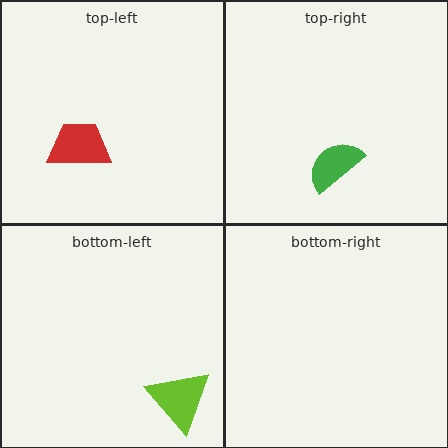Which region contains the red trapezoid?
The top-left region.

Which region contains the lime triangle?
The bottom-left region.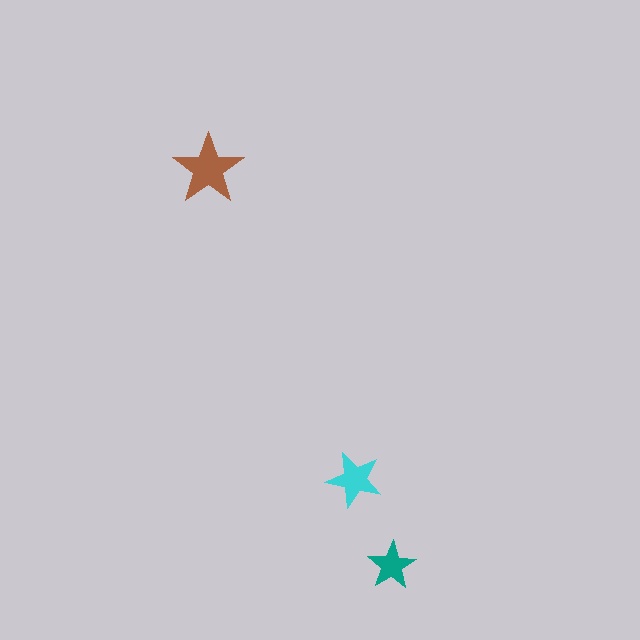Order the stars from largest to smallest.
the brown one, the cyan one, the teal one.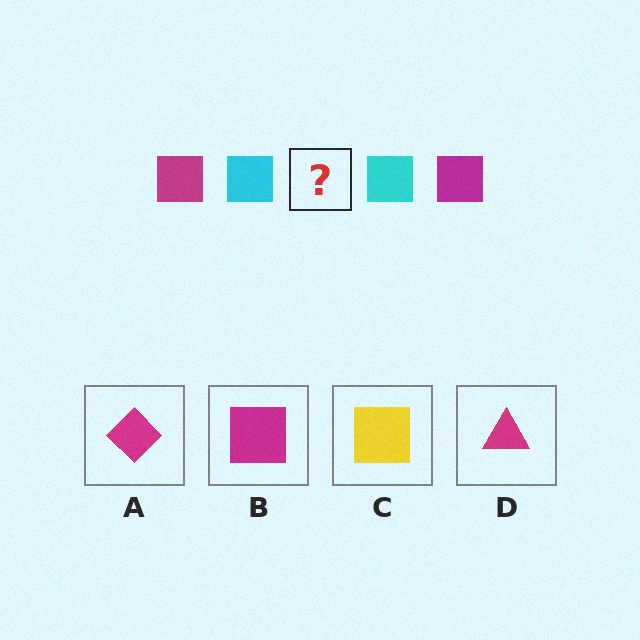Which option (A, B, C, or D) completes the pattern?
B.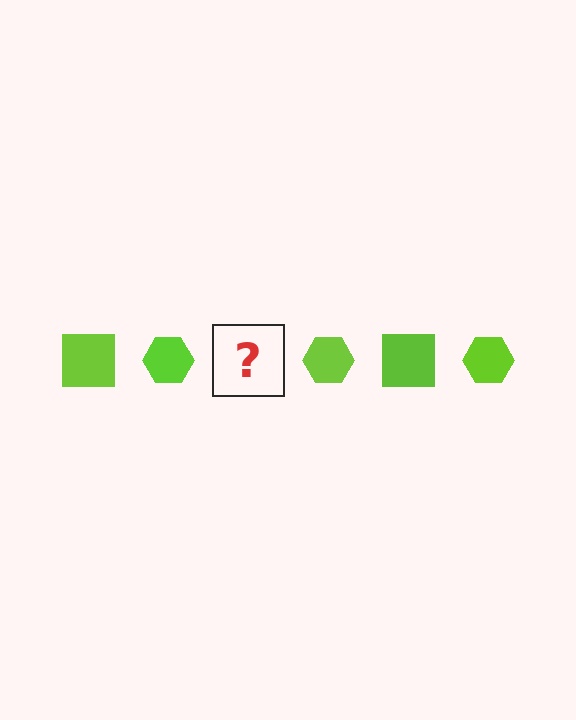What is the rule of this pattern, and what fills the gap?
The rule is that the pattern cycles through square, hexagon shapes in lime. The gap should be filled with a lime square.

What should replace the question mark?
The question mark should be replaced with a lime square.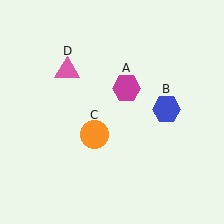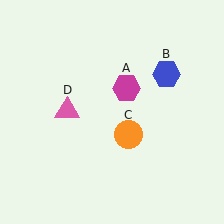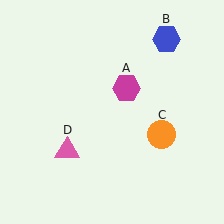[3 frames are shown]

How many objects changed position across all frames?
3 objects changed position: blue hexagon (object B), orange circle (object C), pink triangle (object D).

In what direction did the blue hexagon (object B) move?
The blue hexagon (object B) moved up.